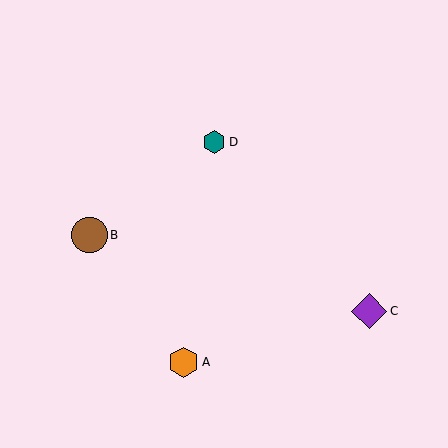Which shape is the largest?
The brown circle (labeled B) is the largest.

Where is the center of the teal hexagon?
The center of the teal hexagon is at (214, 142).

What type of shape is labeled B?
Shape B is a brown circle.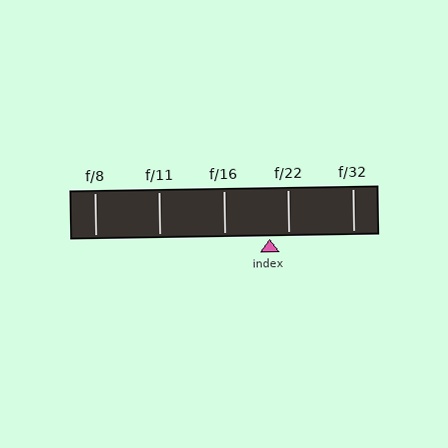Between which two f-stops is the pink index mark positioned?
The index mark is between f/16 and f/22.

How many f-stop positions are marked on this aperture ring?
There are 5 f-stop positions marked.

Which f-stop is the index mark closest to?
The index mark is closest to f/22.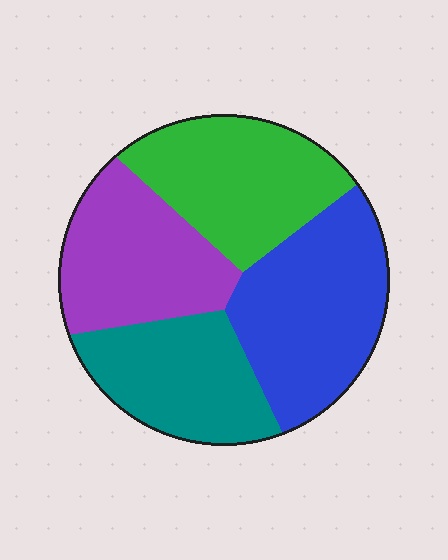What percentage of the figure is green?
Green covers around 25% of the figure.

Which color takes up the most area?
Blue, at roughly 30%.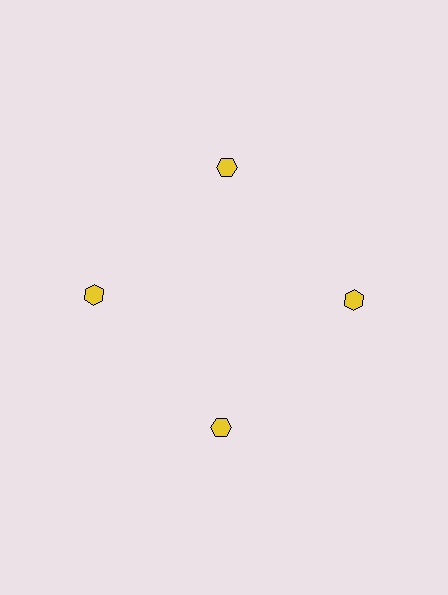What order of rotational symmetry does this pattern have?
This pattern has 4-fold rotational symmetry.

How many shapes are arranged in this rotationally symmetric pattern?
There are 4 shapes, arranged in 4 groups of 1.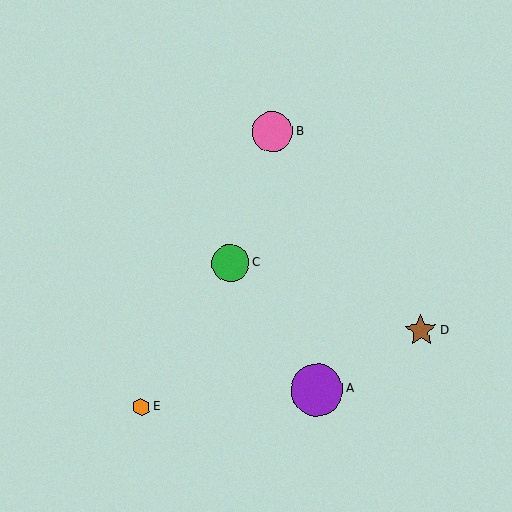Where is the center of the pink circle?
The center of the pink circle is at (273, 132).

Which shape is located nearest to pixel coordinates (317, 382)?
The purple circle (labeled A) at (317, 390) is nearest to that location.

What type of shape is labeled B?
Shape B is a pink circle.